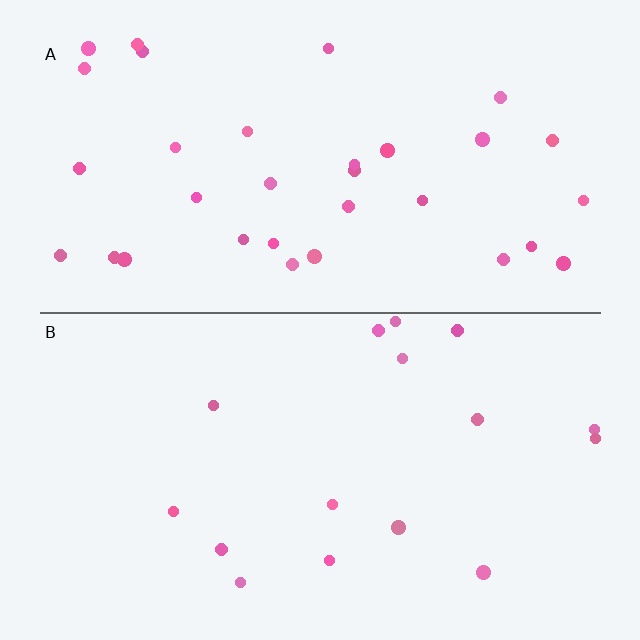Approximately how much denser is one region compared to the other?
Approximately 2.0× — region A over region B.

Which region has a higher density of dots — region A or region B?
A (the top).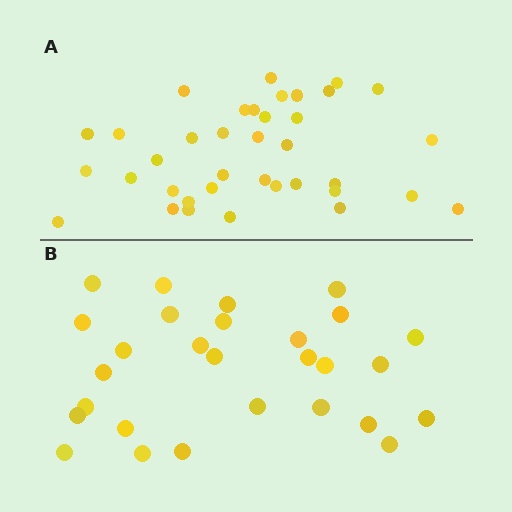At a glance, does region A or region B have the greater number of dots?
Region A (the top region) has more dots.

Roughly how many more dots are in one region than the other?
Region A has roughly 8 or so more dots than region B.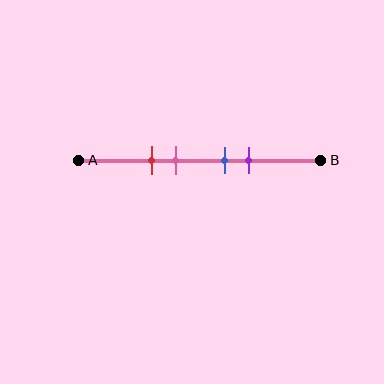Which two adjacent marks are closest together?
The blue and purple marks are the closest adjacent pair.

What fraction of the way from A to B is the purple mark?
The purple mark is approximately 70% (0.7) of the way from A to B.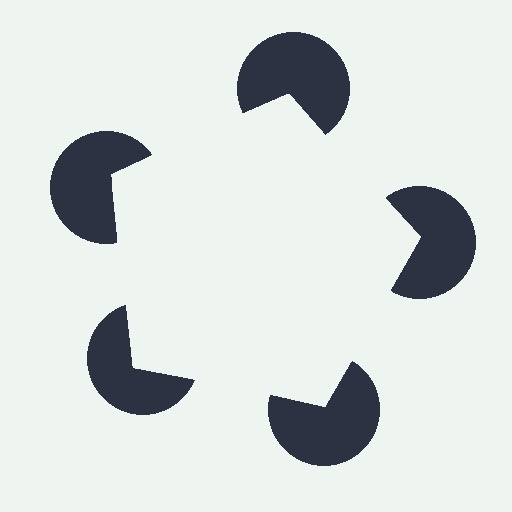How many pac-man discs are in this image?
There are 5 — one at each vertex of the illusory pentagon.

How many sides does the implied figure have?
5 sides.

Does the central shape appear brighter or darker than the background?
It typically appears slightly brighter than the background, even though no actual brightness change is drawn.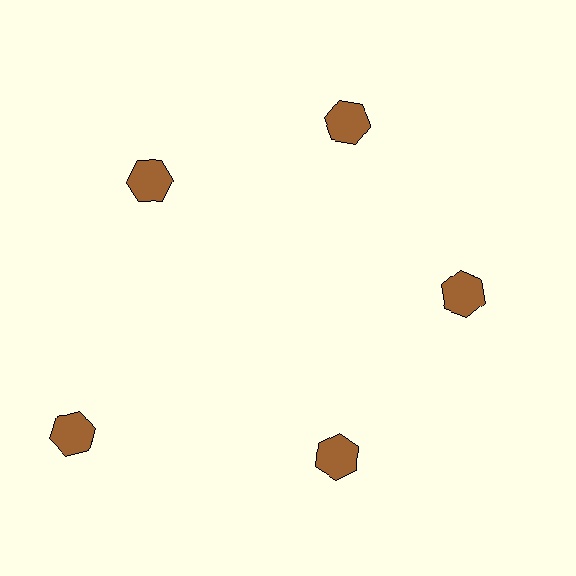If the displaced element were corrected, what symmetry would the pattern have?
It would have 5-fold rotational symmetry — the pattern would map onto itself every 72 degrees.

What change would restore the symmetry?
The symmetry would be restored by moving it inward, back onto the ring so that all 5 hexagons sit at equal angles and equal distance from the center.